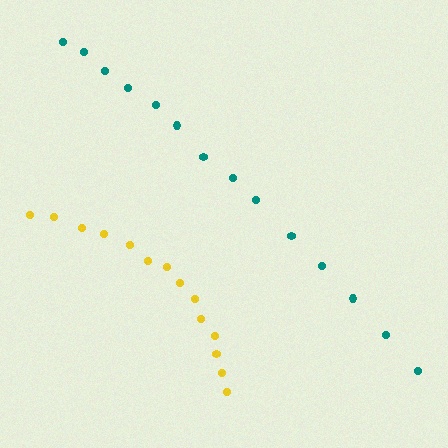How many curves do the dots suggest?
There are 2 distinct paths.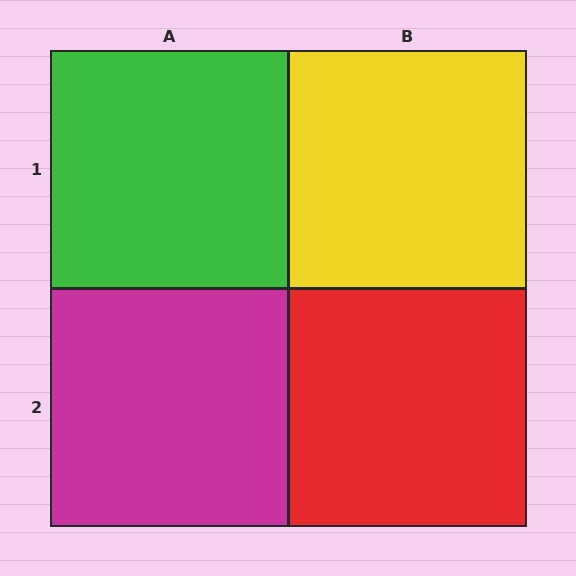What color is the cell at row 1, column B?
Yellow.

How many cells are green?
1 cell is green.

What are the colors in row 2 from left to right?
Magenta, red.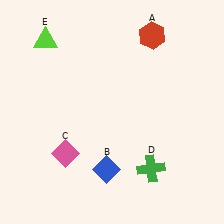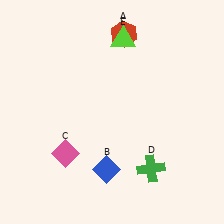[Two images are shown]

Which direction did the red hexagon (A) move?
The red hexagon (A) moved left.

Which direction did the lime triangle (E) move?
The lime triangle (E) moved right.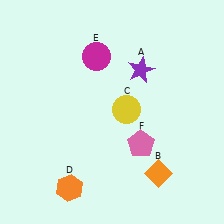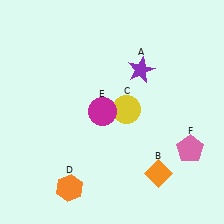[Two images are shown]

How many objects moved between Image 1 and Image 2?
2 objects moved between the two images.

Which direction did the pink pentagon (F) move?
The pink pentagon (F) moved right.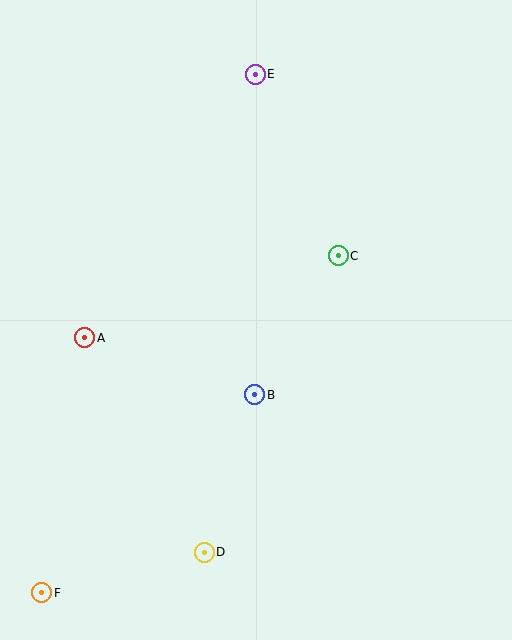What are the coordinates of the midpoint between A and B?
The midpoint between A and B is at (170, 366).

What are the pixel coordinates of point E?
Point E is at (255, 74).